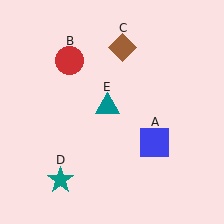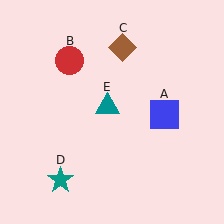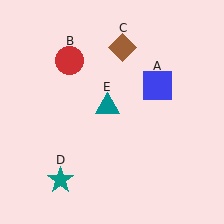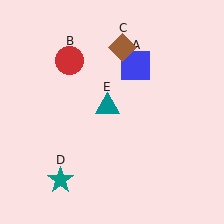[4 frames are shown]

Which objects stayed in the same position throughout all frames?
Red circle (object B) and brown diamond (object C) and teal star (object D) and teal triangle (object E) remained stationary.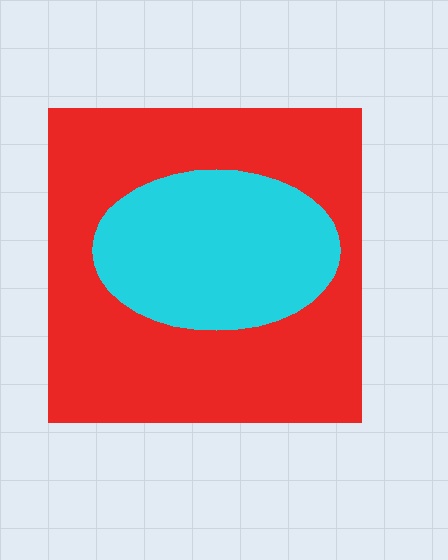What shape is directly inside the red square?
The cyan ellipse.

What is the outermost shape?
The red square.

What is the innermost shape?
The cyan ellipse.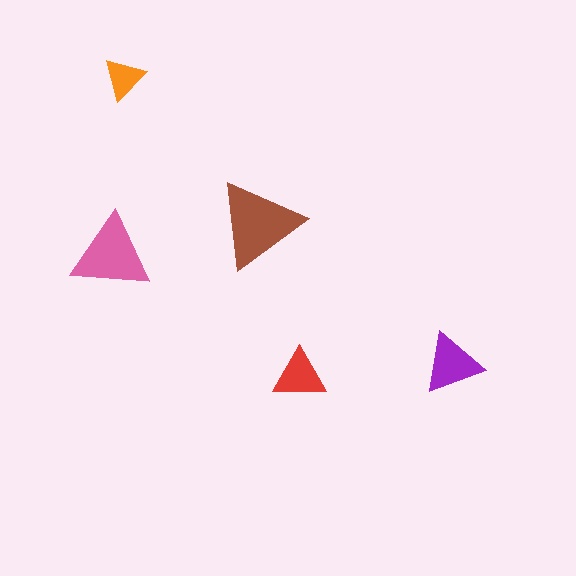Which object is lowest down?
The red triangle is bottommost.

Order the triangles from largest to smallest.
the brown one, the pink one, the purple one, the red one, the orange one.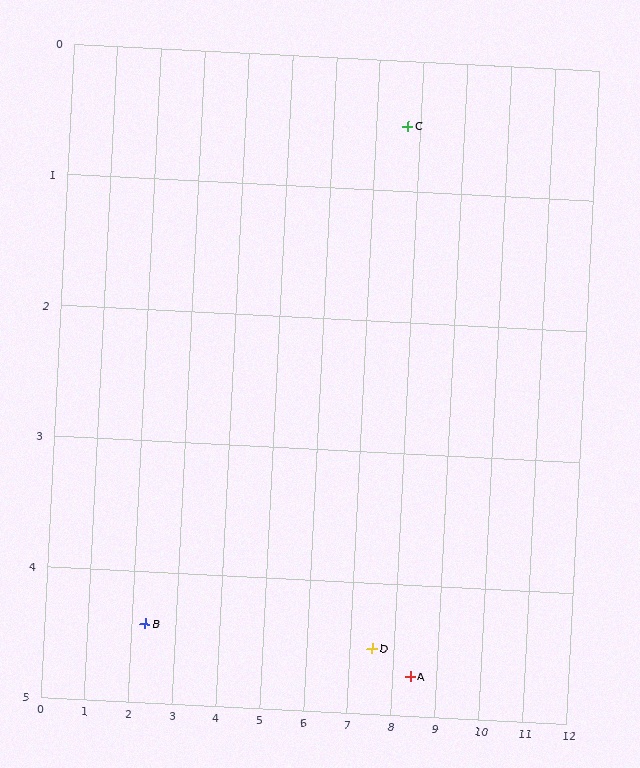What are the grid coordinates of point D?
Point D is at approximately (7.5, 4.5).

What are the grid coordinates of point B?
Point B is at approximately (2.3, 4.4).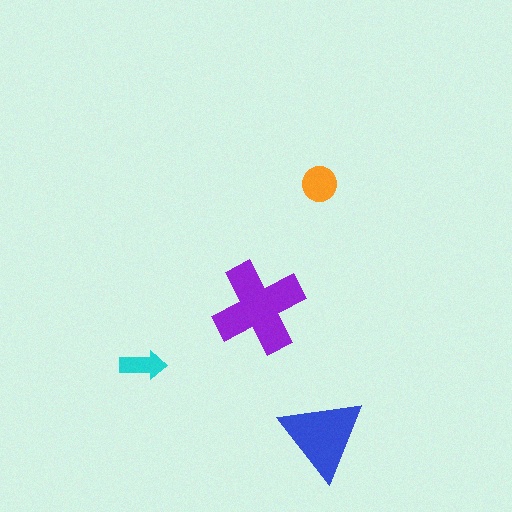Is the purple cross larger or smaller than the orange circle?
Larger.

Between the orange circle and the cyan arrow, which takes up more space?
The orange circle.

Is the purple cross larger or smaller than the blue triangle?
Larger.